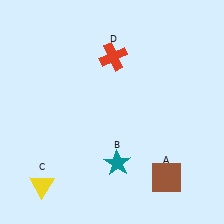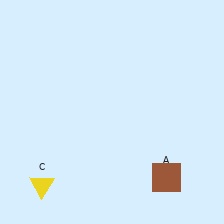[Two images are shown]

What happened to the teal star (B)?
The teal star (B) was removed in Image 2. It was in the bottom-right area of Image 1.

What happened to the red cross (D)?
The red cross (D) was removed in Image 2. It was in the top-right area of Image 1.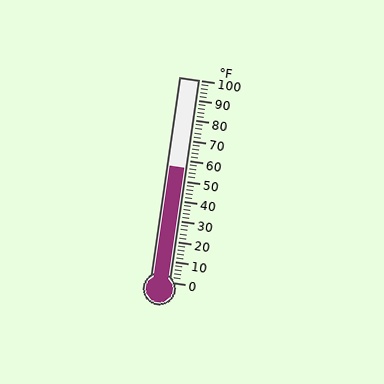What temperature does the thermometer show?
The thermometer shows approximately 56°F.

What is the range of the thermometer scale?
The thermometer scale ranges from 0°F to 100°F.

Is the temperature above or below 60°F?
The temperature is below 60°F.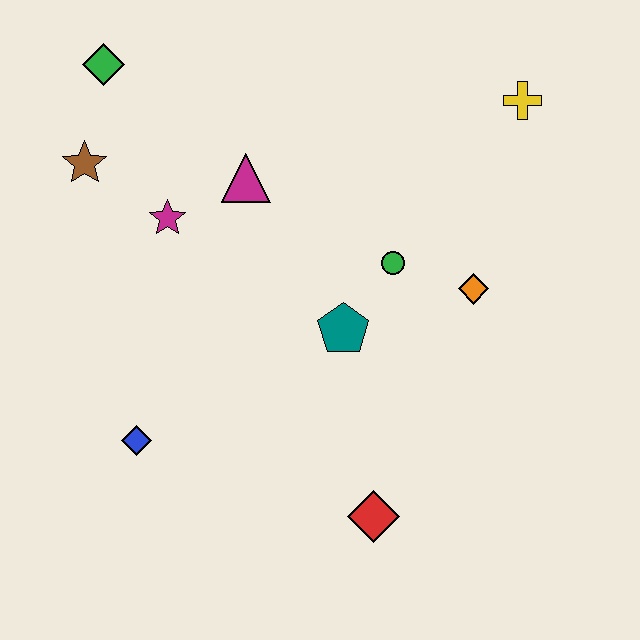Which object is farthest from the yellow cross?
The blue diamond is farthest from the yellow cross.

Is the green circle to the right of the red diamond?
Yes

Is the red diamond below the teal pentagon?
Yes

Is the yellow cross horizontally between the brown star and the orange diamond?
No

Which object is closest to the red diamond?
The teal pentagon is closest to the red diamond.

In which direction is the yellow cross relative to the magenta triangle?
The yellow cross is to the right of the magenta triangle.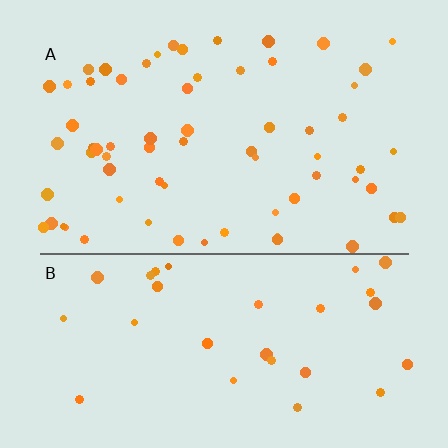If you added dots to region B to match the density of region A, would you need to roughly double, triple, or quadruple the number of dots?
Approximately double.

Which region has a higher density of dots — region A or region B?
A (the top).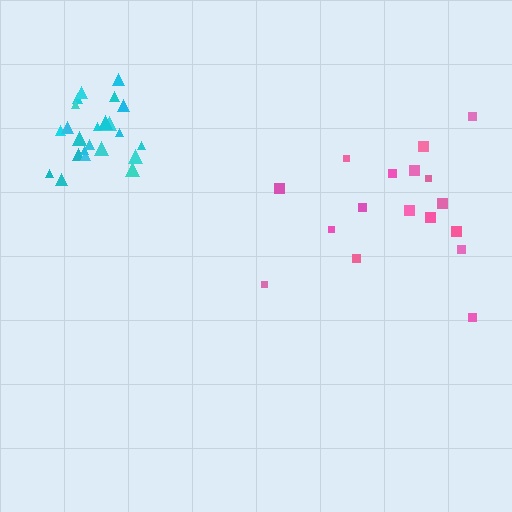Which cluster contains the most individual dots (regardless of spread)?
Cyan (23).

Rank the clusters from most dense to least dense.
cyan, pink.